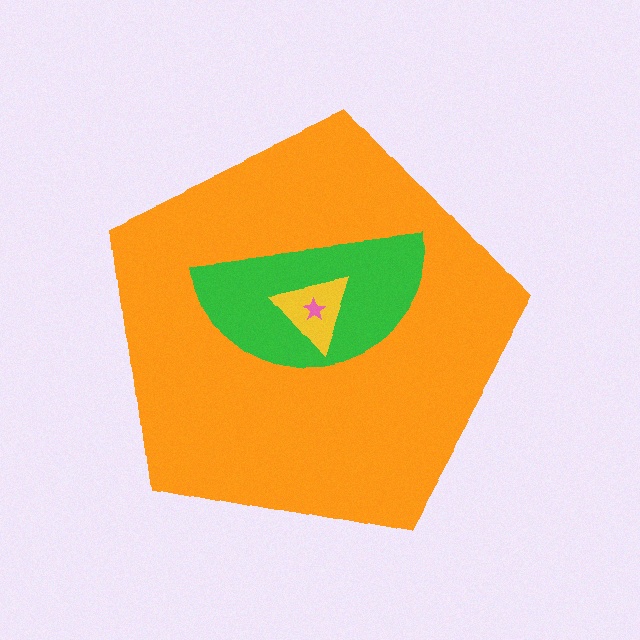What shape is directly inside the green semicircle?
The yellow triangle.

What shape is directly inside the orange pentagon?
The green semicircle.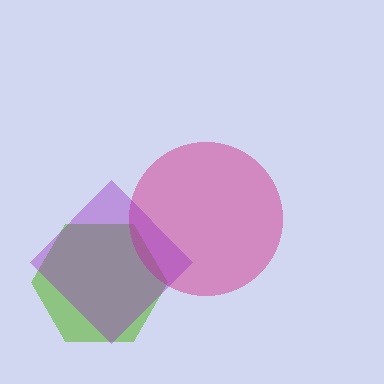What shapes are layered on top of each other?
The layered shapes are: a lime hexagon, a magenta circle, a purple diamond.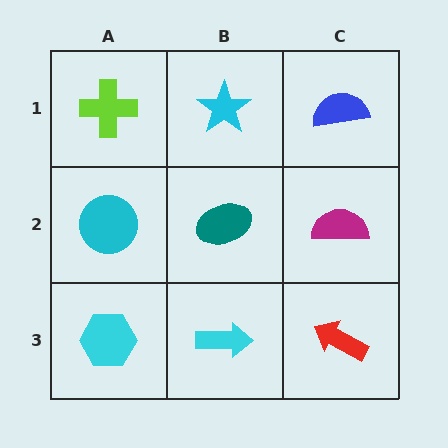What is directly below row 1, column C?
A magenta semicircle.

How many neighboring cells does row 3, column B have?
3.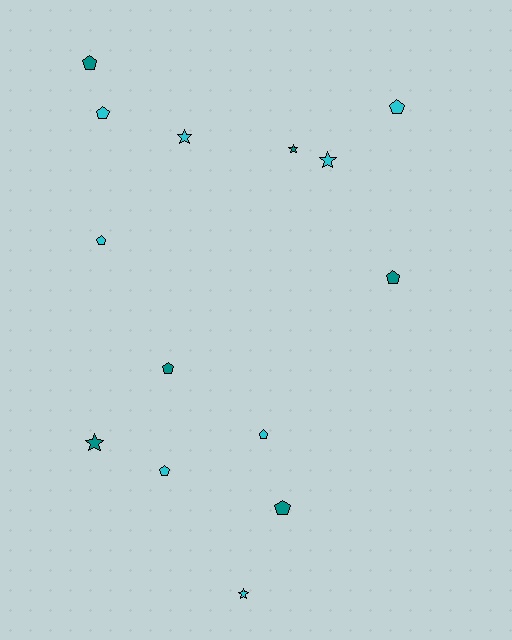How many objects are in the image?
There are 14 objects.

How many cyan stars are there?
There are 3 cyan stars.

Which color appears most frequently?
Cyan, with 8 objects.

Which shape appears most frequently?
Pentagon, with 9 objects.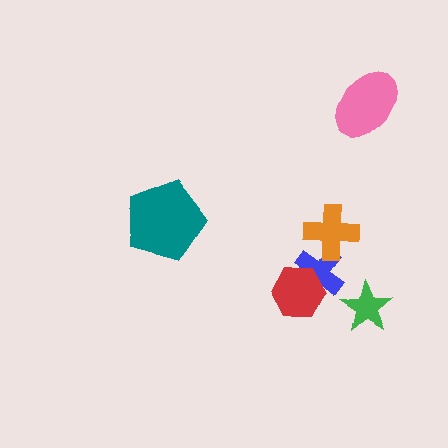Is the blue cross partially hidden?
Yes, it is partially covered by another shape.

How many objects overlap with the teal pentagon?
0 objects overlap with the teal pentagon.